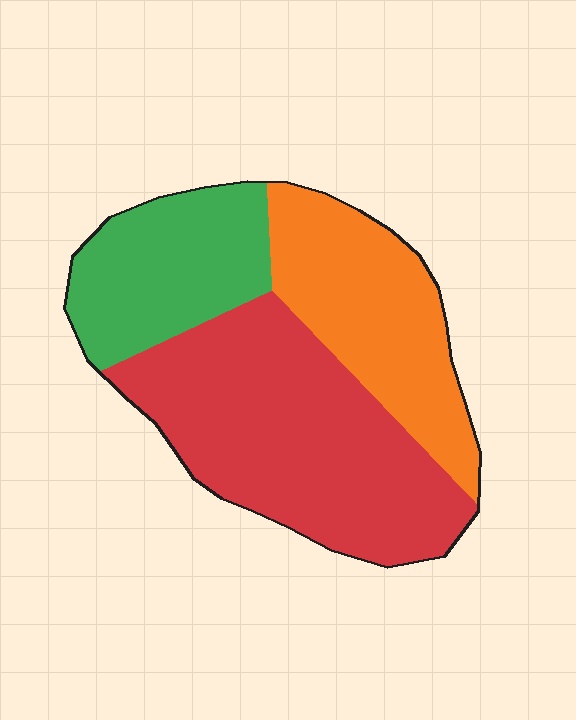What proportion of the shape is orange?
Orange covers 29% of the shape.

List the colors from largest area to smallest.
From largest to smallest: red, orange, green.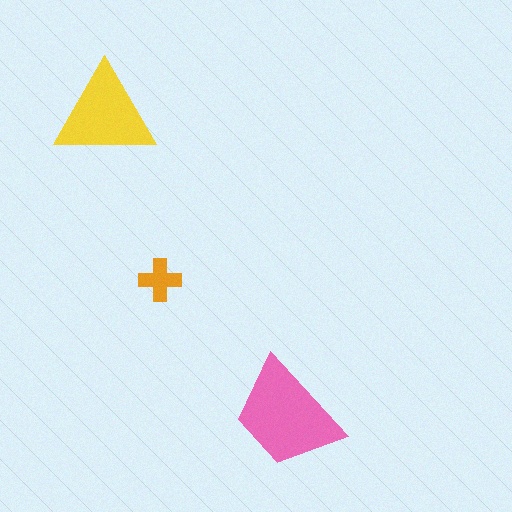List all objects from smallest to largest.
The orange cross, the yellow triangle, the pink trapezoid.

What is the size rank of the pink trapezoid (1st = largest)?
1st.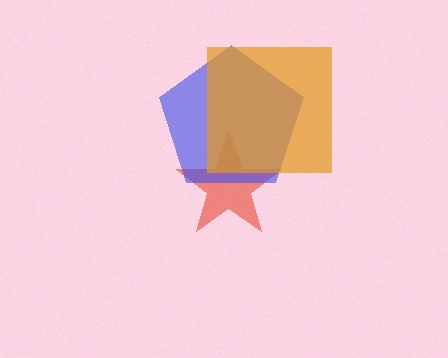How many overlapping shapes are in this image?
There are 3 overlapping shapes in the image.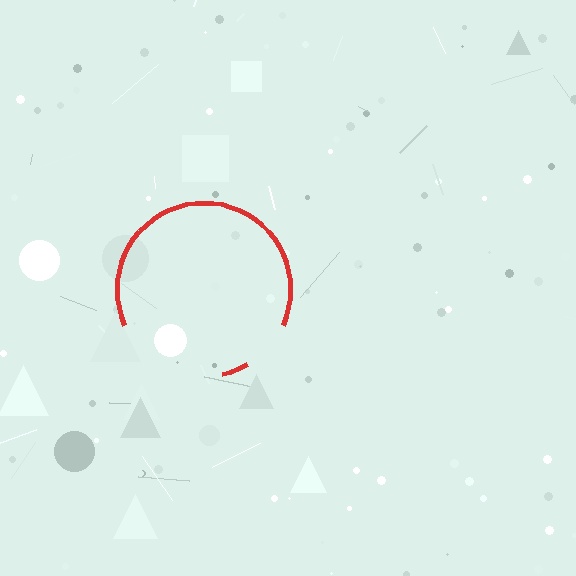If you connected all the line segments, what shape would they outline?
They would outline a circle.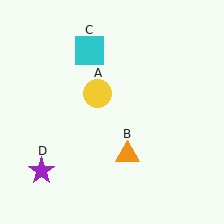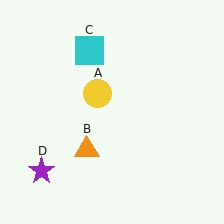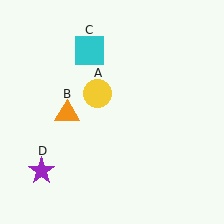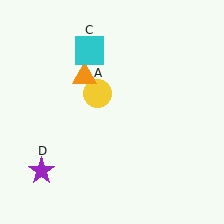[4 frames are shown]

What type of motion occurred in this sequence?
The orange triangle (object B) rotated clockwise around the center of the scene.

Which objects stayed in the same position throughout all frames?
Yellow circle (object A) and cyan square (object C) and purple star (object D) remained stationary.